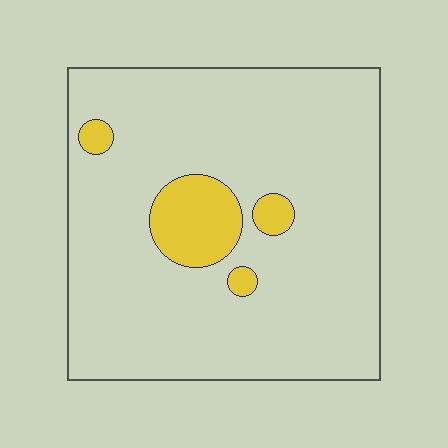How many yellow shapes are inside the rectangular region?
4.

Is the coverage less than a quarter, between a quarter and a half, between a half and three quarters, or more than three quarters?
Less than a quarter.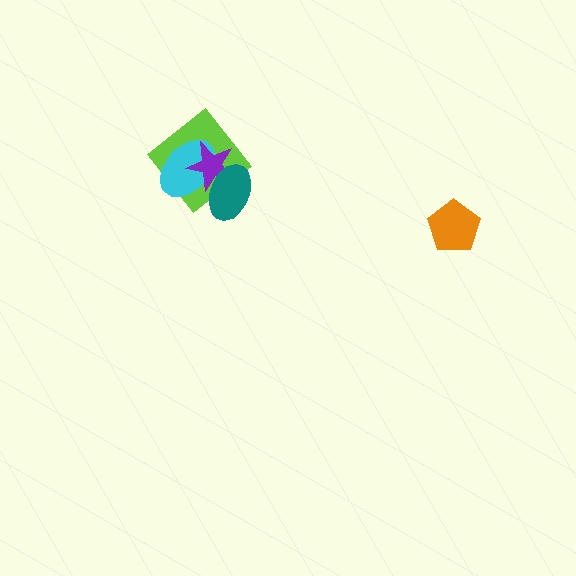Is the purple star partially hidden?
Yes, it is partially covered by another shape.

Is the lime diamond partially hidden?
Yes, it is partially covered by another shape.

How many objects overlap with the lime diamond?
3 objects overlap with the lime diamond.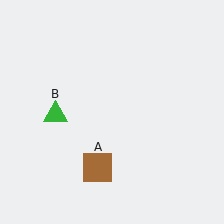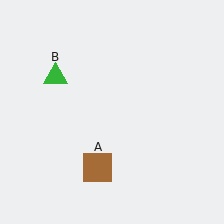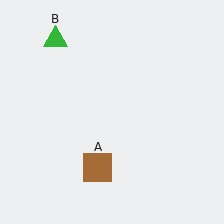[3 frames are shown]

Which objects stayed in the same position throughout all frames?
Brown square (object A) remained stationary.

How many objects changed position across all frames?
1 object changed position: green triangle (object B).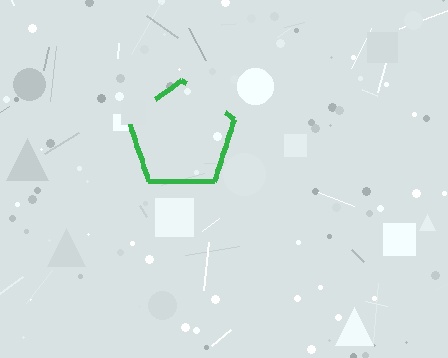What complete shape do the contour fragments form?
The contour fragments form a pentagon.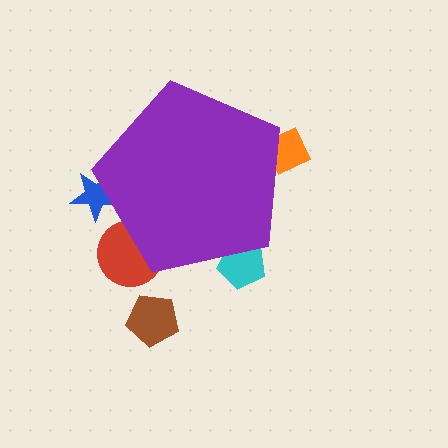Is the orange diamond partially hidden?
Yes, the orange diamond is partially hidden behind the purple pentagon.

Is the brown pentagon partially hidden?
No, the brown pentagon is fully visible.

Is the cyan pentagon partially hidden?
Yes, the cyan pentagon is partially hidden behind the purple pentagon.